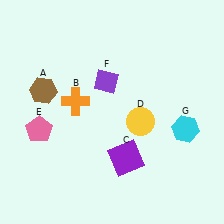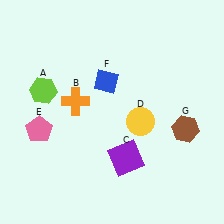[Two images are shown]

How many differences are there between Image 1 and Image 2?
There are 3 differences between the two images.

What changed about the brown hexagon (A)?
In Image 1, A is brown. In Image 2, it changed to lime.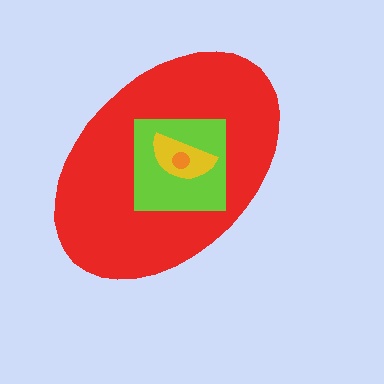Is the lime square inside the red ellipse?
Yes.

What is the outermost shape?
The red ellipse.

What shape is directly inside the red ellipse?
The lime square.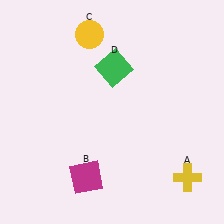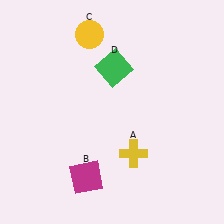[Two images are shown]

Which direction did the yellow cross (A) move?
The yellow cross (A) moved left.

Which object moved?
The yellow cross (A) moved left.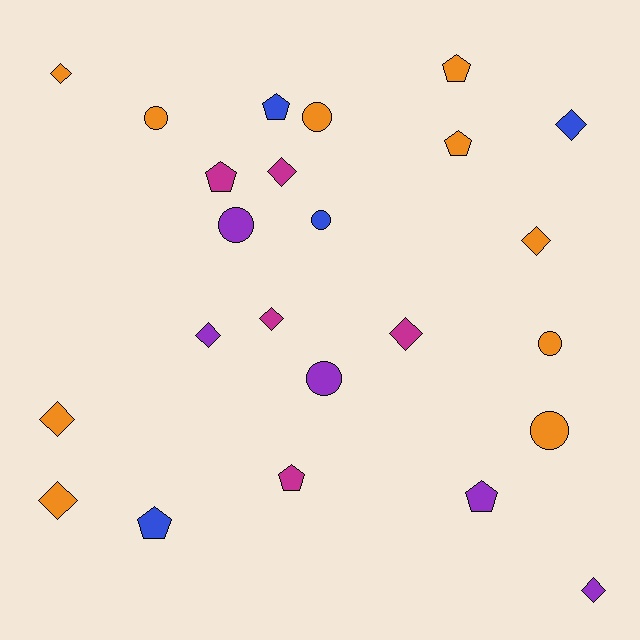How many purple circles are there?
There are 2 purple circles.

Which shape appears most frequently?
Diamond, with 10 objects.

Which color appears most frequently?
Orange, with 10 objects.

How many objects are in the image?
There are 24 objects.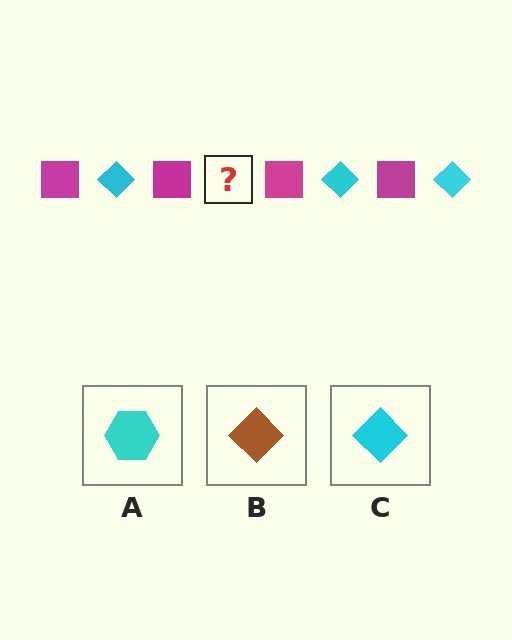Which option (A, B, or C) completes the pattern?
C.